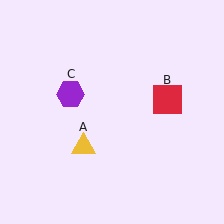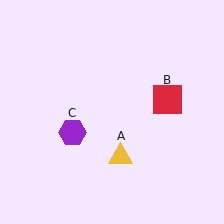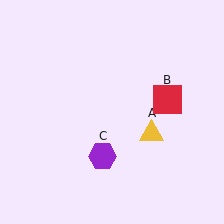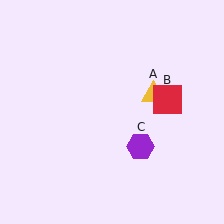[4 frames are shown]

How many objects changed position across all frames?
2 objects changed position: yellow triangle (object A), purple hexagon (object C).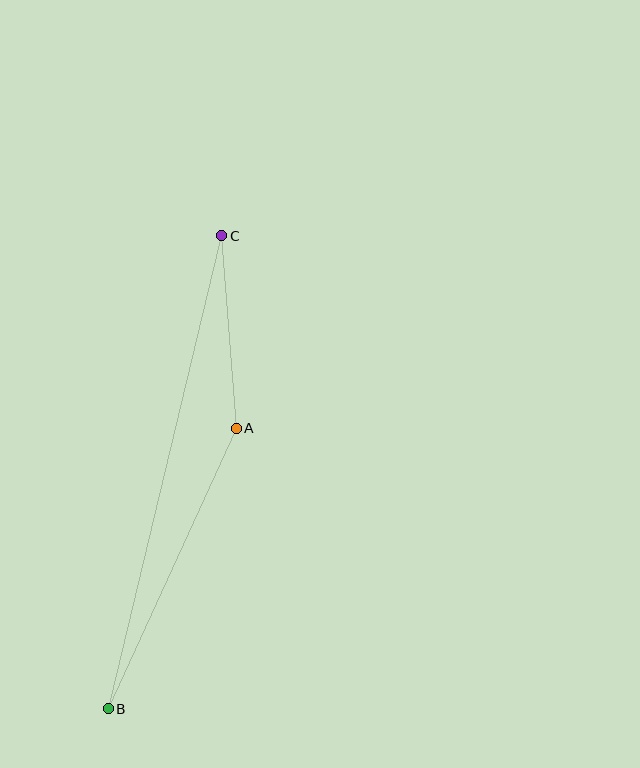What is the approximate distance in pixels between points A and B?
The distance between A and B is approximately 308 pixels.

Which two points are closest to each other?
Points A and C are closest to each other.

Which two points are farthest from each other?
Points B and C are farthest from each other.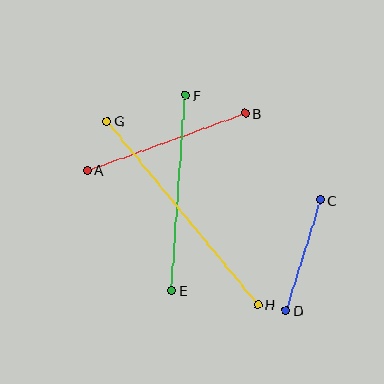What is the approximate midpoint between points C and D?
The midpoint is at approximately (303, 255) pixels.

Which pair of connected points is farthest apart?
Points G and H are farthest apart.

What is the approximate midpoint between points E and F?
The midpoint is at approximately (179, 193) pixels.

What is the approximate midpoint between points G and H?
The midpoint is at approximately (183, 213) pixels.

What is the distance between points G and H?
The distance is approximately 237 pixels.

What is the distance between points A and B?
The distance is approximately 168 pixels.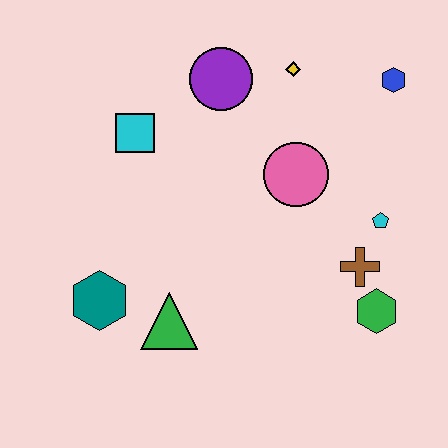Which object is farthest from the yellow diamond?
The teal hexagon is farthest from the yellow diamond.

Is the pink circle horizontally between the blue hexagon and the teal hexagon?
Yes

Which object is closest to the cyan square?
The purple circle is closest to the cyan square.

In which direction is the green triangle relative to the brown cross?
The green triangle is to the left of the brown cross.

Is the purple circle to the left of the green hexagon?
Yes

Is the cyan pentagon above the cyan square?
No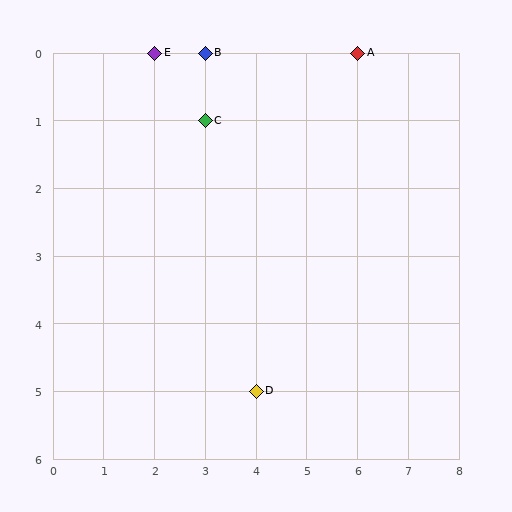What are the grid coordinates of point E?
Point E is at grid coordinates (2, 0).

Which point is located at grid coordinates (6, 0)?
Point A is at (6, 0).